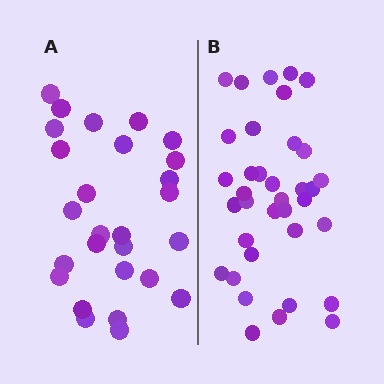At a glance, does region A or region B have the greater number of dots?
Region B (the right region) has more dots.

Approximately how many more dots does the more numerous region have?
Region B has roughly 8 or so more dots than region A.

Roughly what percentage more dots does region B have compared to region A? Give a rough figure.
About 35% more.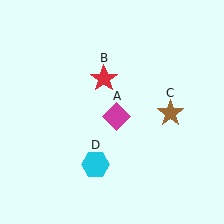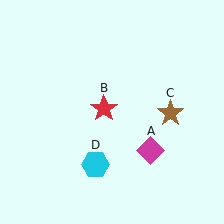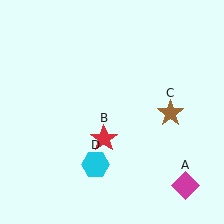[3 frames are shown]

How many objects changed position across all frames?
2 objects changed position: magenta diamond (object A), red star (object B).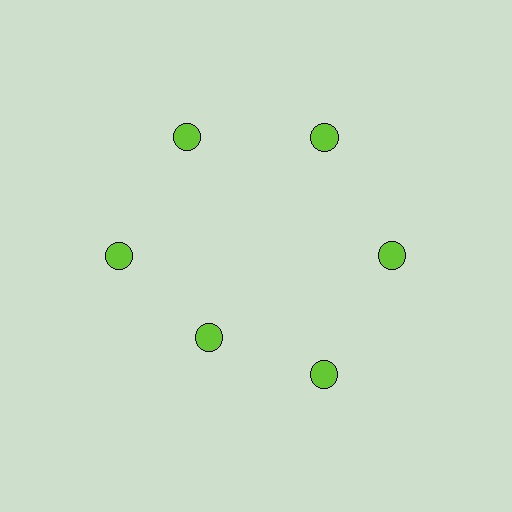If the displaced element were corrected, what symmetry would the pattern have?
It would have 6-fold rotational symmetry — the pattern would map onto itself every 60 degrees.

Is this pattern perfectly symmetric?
No. The 6 lime circles are arranged in a ring, but one element near the 7 o'clock position is pulled inward toward the center, breaking the 6-fold rotational symmetry.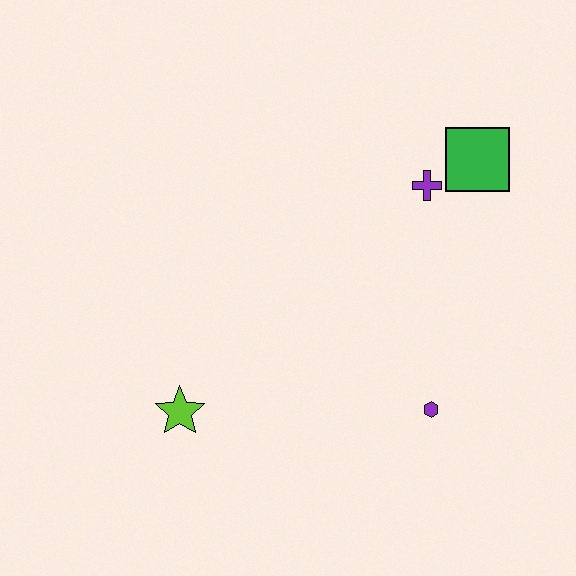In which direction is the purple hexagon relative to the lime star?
The purple hexagon is to the right of the lime star.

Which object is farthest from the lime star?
The green square is farthest from the lime star.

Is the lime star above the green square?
No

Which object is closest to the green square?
The purple cross is closest to the green square.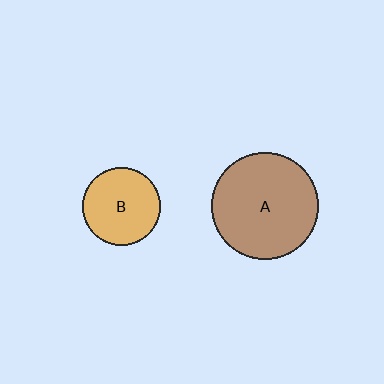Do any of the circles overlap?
No, none of the circles overlap.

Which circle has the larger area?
Circle A (brown).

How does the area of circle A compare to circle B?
Approximately 1.9 times.